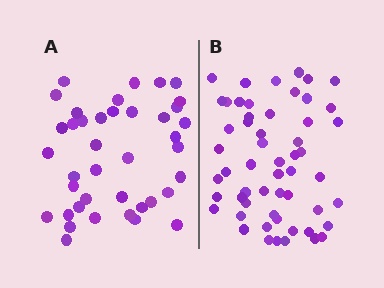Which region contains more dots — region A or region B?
Region B (the right region) has more dots.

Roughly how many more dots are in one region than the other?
Region B has approximately 15 more dots than region A.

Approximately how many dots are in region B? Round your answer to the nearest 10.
About 60 dots. (The exact count is 55, which rounds to 60.)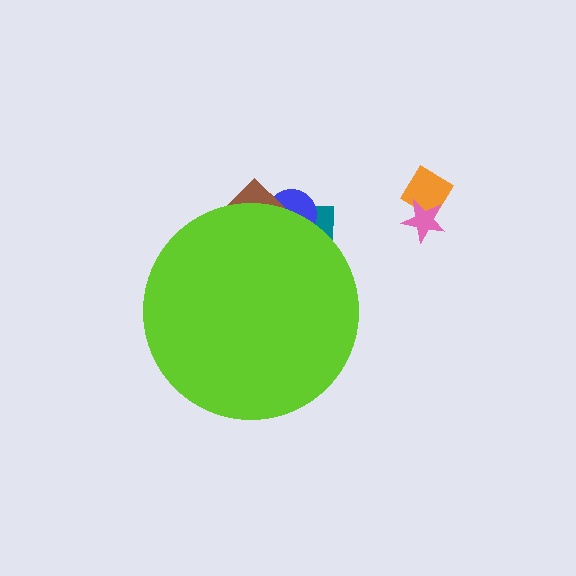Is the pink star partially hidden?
No, the pink star is fully visible.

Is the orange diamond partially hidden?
No, the orange diamond is fully visible.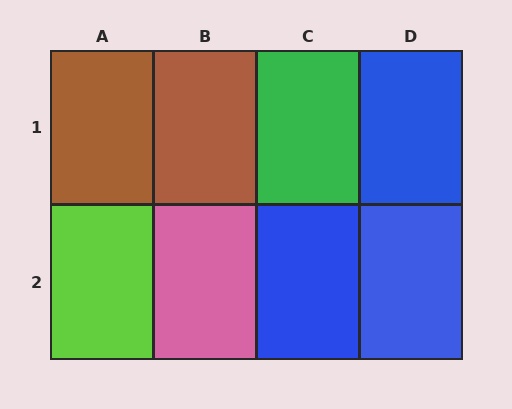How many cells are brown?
2 cells are brown.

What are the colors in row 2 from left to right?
Lime, pink, blue, blue.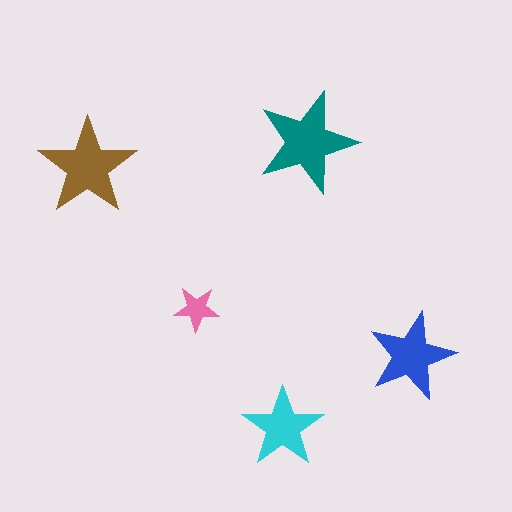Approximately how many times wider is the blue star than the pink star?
About 2 times wider.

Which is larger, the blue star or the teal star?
The teal one.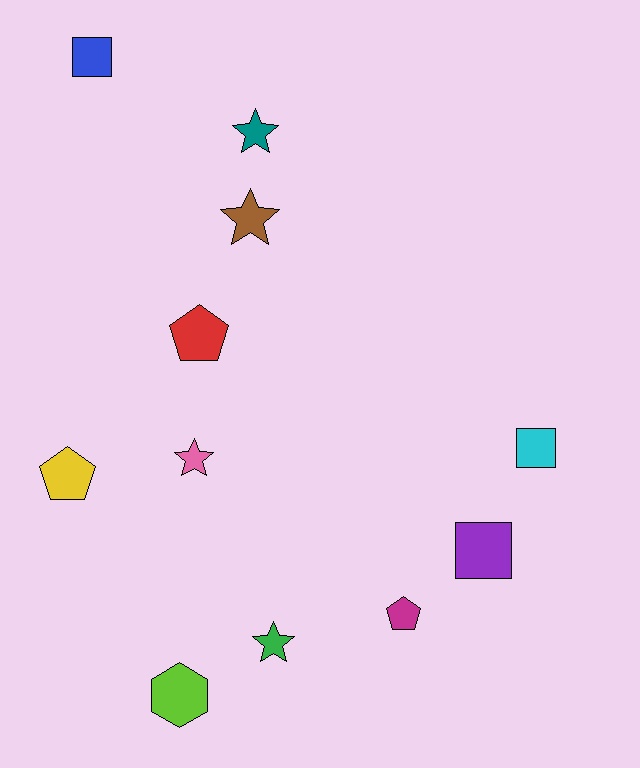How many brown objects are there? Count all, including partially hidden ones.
There is 1 brown object.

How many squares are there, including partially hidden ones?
There are 3 squares.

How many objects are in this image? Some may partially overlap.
There are 11 objects.